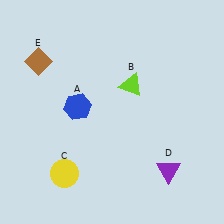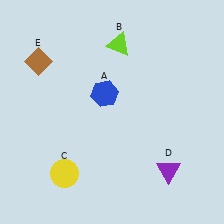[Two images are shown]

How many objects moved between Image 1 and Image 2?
2 objects moved between the two images.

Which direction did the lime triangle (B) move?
The lime triangle (B) moved up.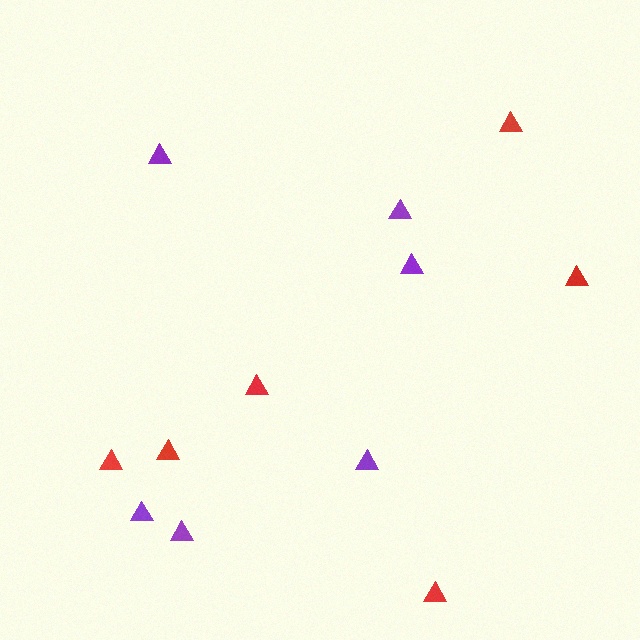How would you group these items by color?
There are 2 groups: one group of purple triangles (6) and one group of red triangles (6).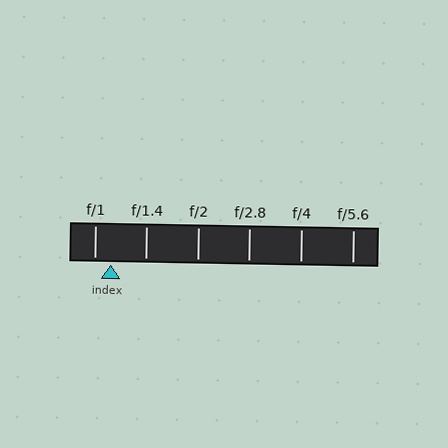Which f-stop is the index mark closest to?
The index mark is closest to f/1.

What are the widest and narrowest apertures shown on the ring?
The widest aperture shown is f/1 and the narrowest is f/5.6.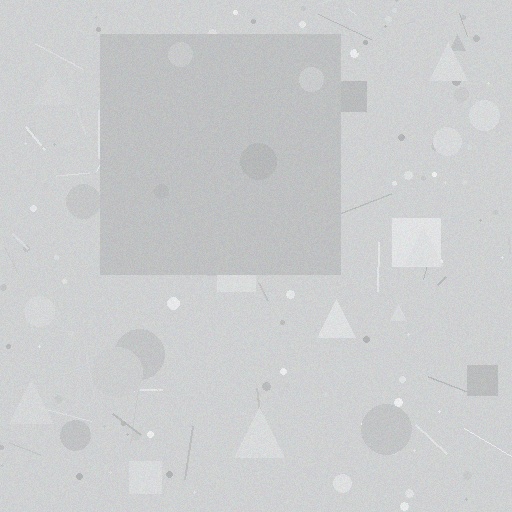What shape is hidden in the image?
A square is hidden in the image.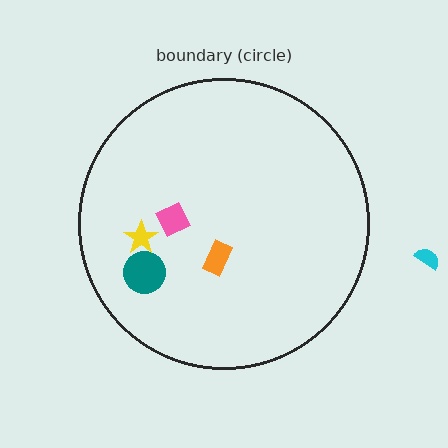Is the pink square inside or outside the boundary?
Inside.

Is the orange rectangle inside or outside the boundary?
Inside.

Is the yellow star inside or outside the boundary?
Inside.